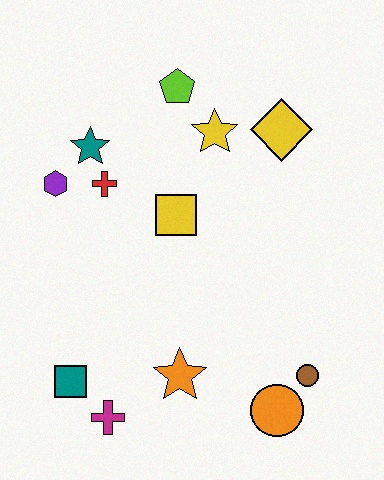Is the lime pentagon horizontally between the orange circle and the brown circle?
No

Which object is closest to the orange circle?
The brown circle is closest to the orange circle.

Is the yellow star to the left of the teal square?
No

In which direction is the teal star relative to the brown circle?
The teal star is above the brown circle.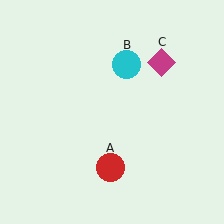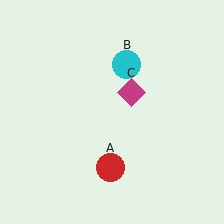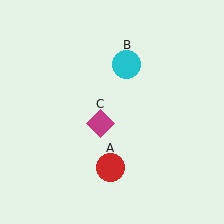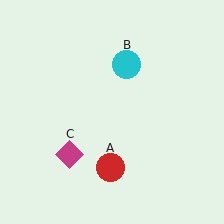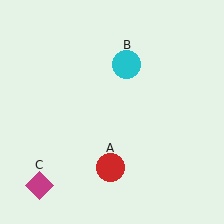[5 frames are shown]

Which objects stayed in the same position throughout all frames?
Red circle (object A) and cyan circle (object B) remained stationary.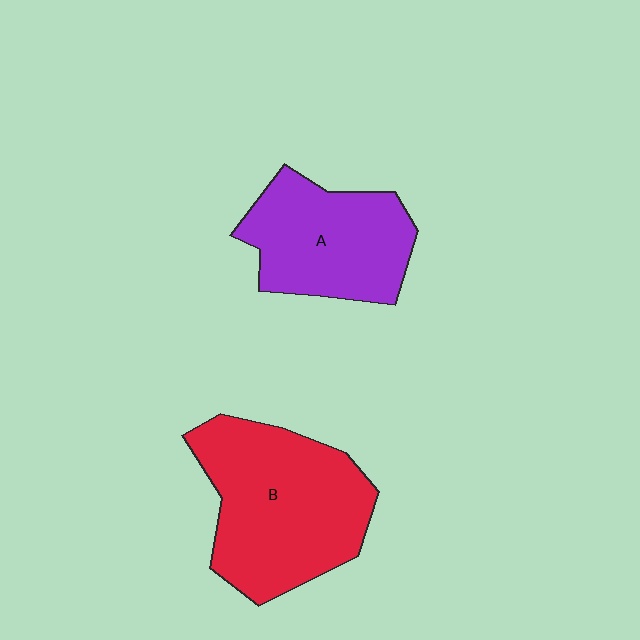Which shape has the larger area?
Shape B (red).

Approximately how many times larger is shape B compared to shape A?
Approximately 1.4 times.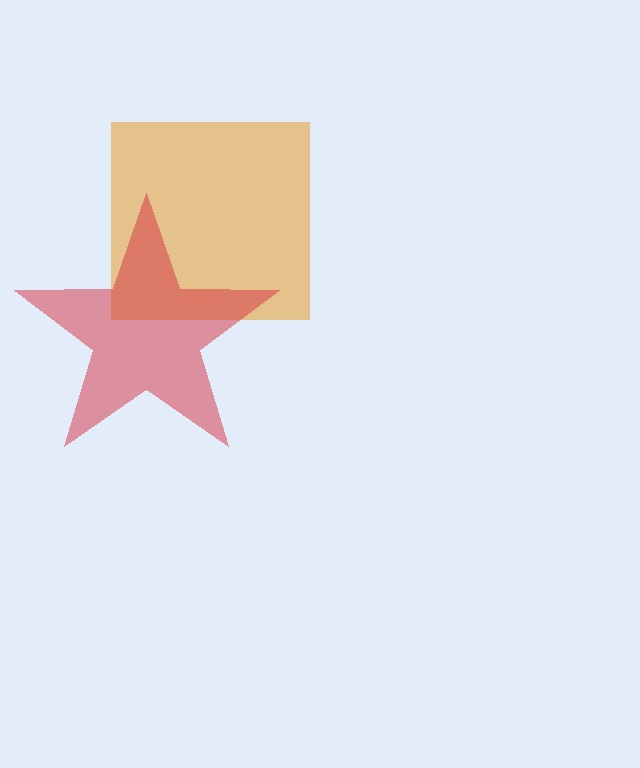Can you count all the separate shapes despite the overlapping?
Yes, there are 2 separate shapes.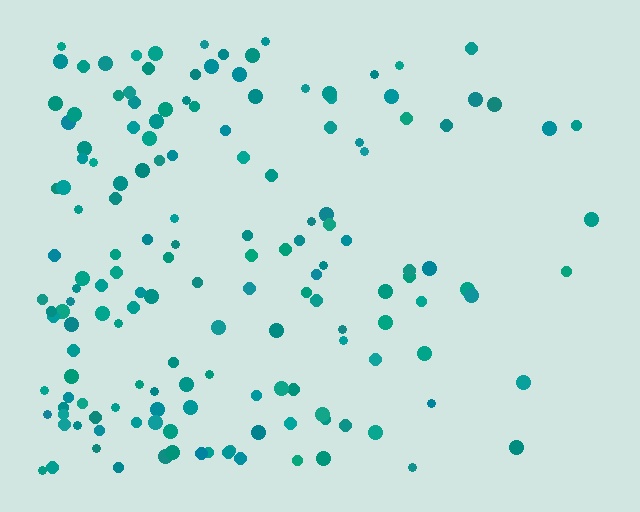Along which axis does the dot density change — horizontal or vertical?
Horizontal.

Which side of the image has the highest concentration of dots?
The left.